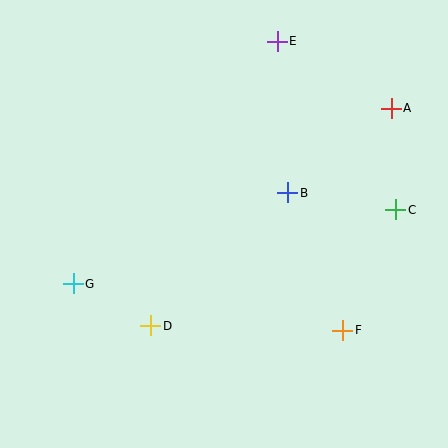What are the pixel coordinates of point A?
Point A is at (391, 108).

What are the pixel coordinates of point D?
Point D is at (151, 326).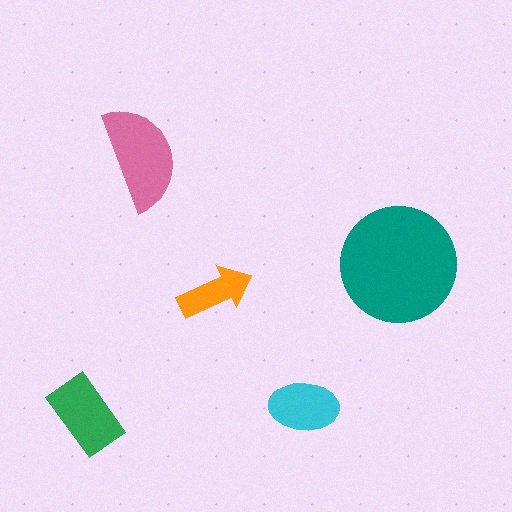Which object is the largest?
The teal circle.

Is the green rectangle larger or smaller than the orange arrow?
Larger.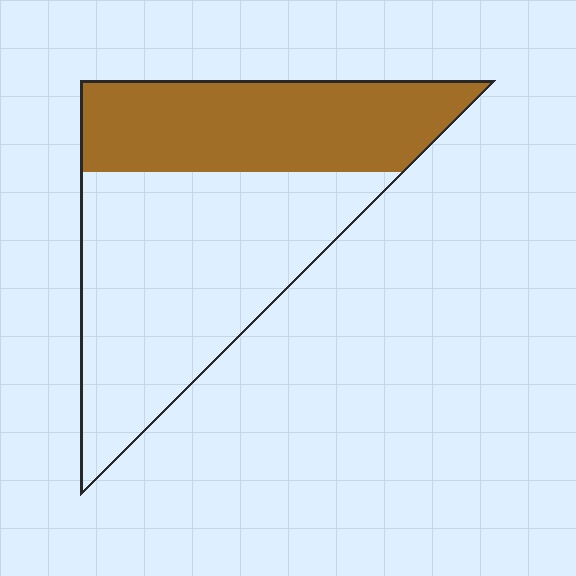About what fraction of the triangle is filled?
About two fifths (2/5).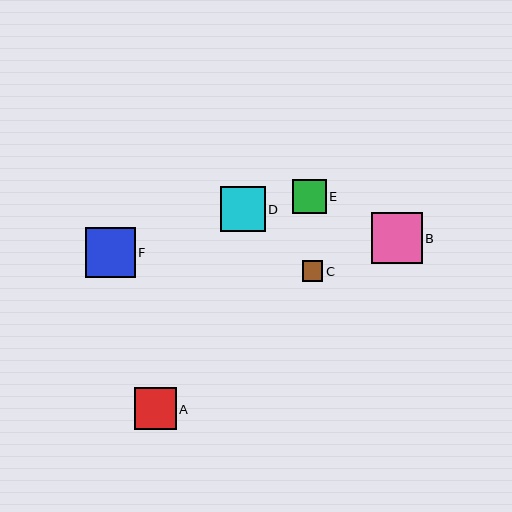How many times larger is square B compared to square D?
Square B is approximately 1.1 times the size of square D.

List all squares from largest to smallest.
From largest to smallest: B, F, D, A, E, C.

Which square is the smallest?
Square C is the smallest with a size of approximately 20 pixels.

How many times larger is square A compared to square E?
Square A is approximately 1.2 times the size of square E.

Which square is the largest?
Square B is the largest with a size of approximately 51 pixels.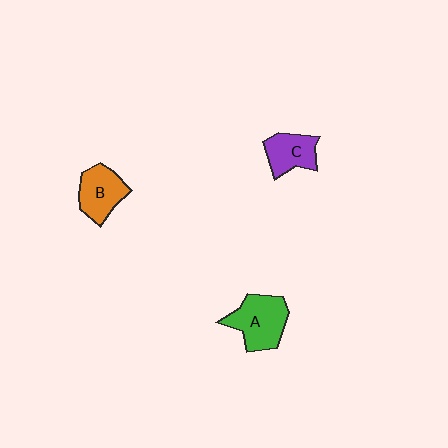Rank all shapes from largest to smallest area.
From largest to smallest: A (green), B (orange), C (purple).